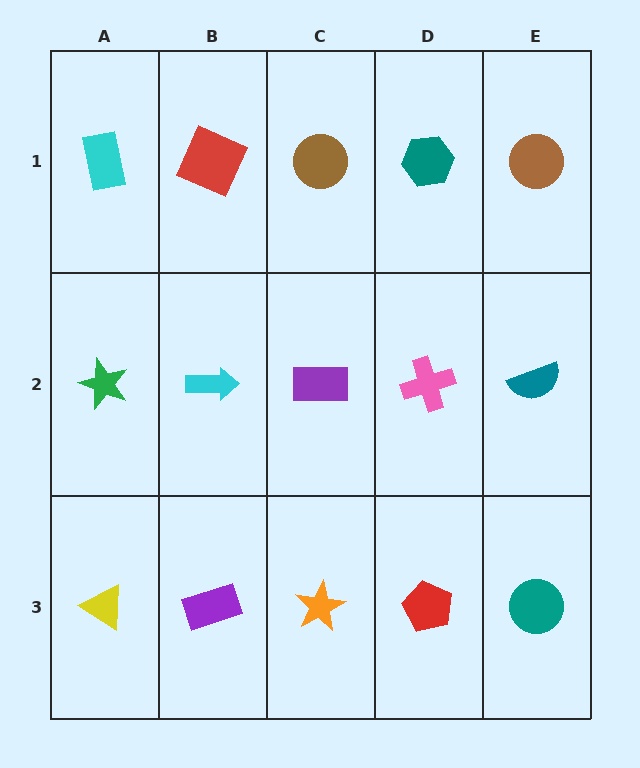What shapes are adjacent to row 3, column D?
A pink cross (row 2, column D), an orange star (row 3, column C), a teal circle (row 3, column E).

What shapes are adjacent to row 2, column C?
A brown circle (row 1, column C), an orange star (row 3, column C), a cyan arrow (row 2, column B), a pink cross (row 2, column D).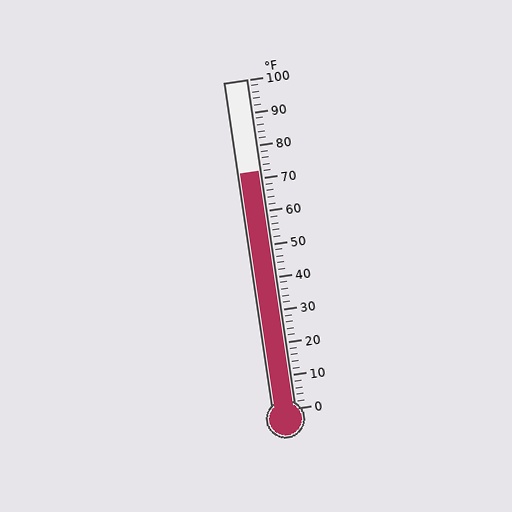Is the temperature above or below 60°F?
The temperature is above 60°F.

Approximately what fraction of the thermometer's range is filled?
The thermometer is filled to approximately 70% of its range.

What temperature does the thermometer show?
The thermometer shows approximately 72°F.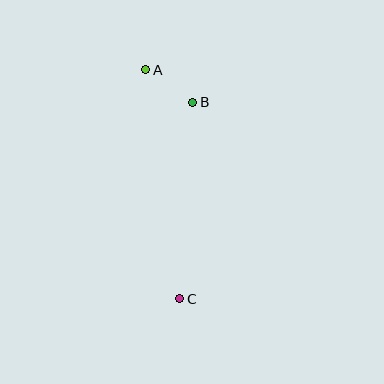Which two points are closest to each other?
Points A and B are closest to each other.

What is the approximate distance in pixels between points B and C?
The distance between B and C is approximately 196 pixels.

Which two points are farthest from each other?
Points A and C are farthest from each other.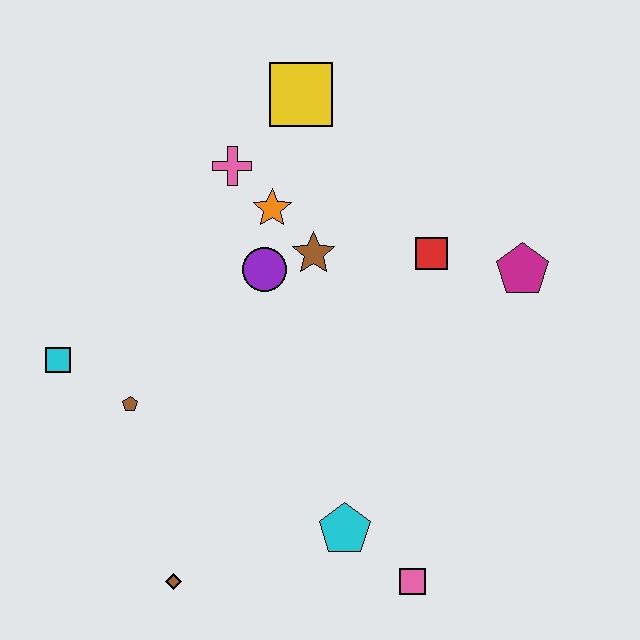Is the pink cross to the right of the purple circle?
No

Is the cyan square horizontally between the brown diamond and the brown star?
No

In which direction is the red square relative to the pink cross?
The red square is to the right of the pink cross.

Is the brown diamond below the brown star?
Yes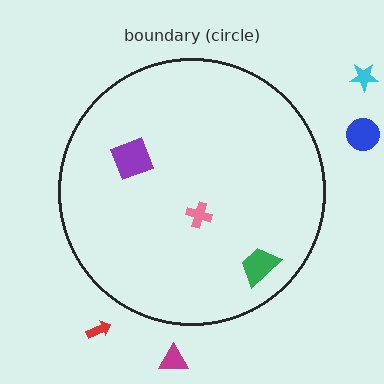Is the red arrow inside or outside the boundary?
Outside.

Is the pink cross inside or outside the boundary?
Inside.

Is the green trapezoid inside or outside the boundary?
Inside.